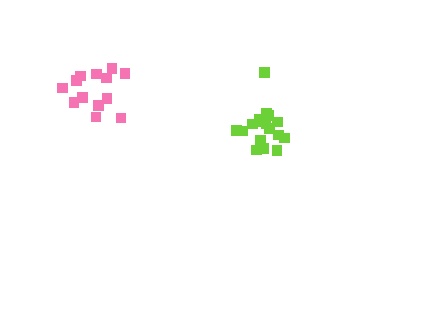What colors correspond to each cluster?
The clusters are colored: lime, pink.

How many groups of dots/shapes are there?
There are 2 groups.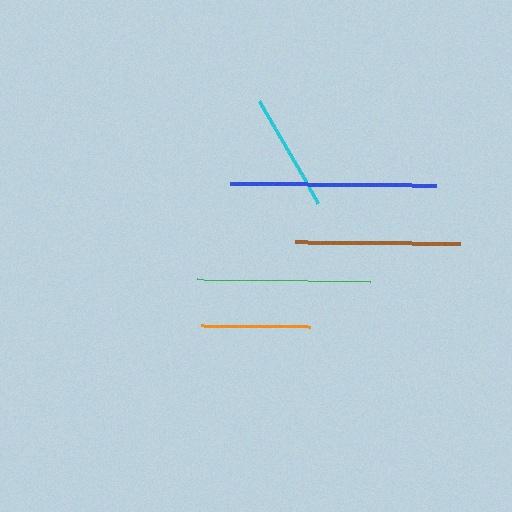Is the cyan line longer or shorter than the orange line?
The cyan line is longer than the orange line.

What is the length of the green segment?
The green segment is approximately 173 pixels long.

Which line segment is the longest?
The blue line is the longest at approximately 206 pixels.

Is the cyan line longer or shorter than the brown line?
The brown line is longer than the cyan line.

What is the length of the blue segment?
The blue segment is approximately 206 pixels long.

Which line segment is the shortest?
The orange line is the shortest at approximately 108 pixels.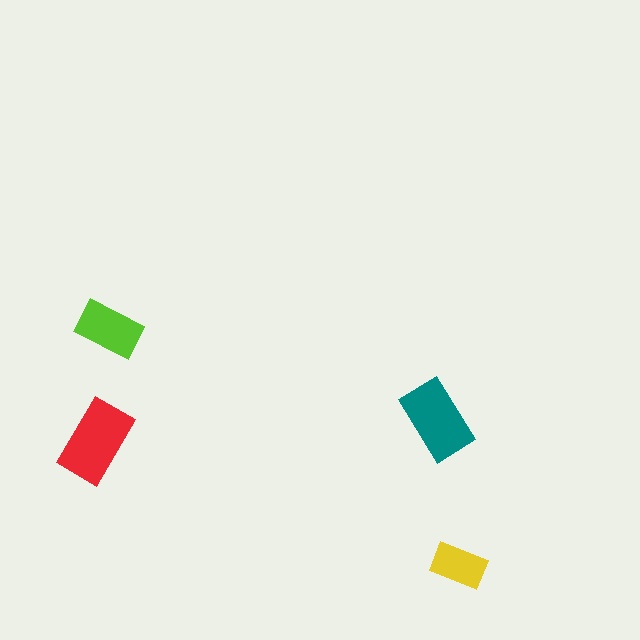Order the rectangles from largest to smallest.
the red one, the teal one, the lime one, the yellow one.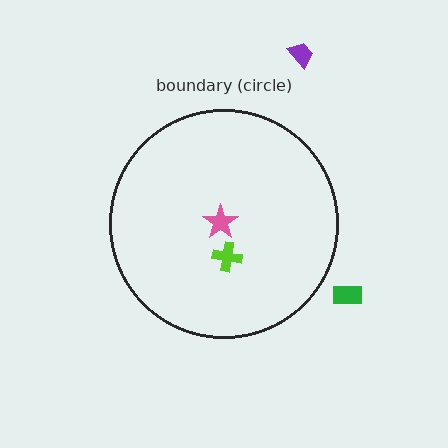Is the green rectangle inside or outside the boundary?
Outside.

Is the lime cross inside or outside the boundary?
Inside.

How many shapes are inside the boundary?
2 inside, 2 outside.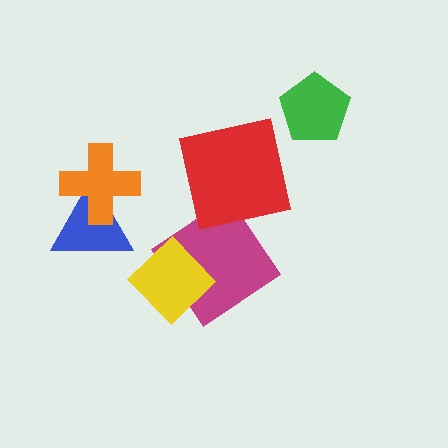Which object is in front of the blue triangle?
The orange cross is in front of the blue triangle.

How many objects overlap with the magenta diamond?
1 object overlaps with the magenta diamond.